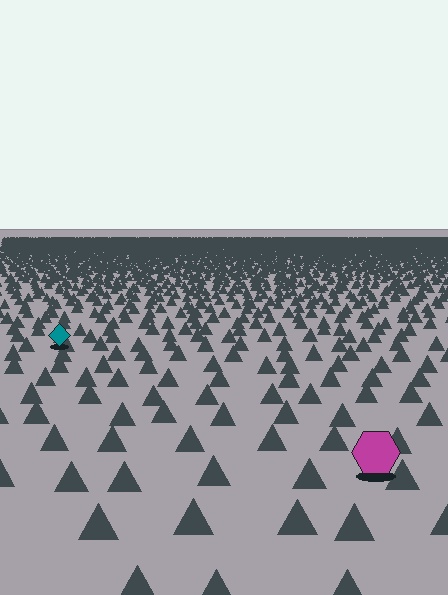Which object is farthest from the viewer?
The teal diamond is farthest from the viewer. It appears smaller and the ground texture around it is denser.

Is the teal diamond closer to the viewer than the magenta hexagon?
No. The magenta hexagon is closer — you can tell from the texture gradient: the ground texture is coarser near it.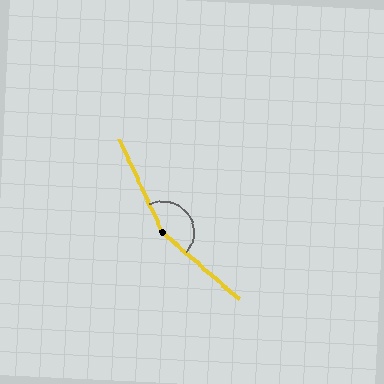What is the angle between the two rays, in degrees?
Approximately 156 degrees.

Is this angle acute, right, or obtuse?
It is obtuse.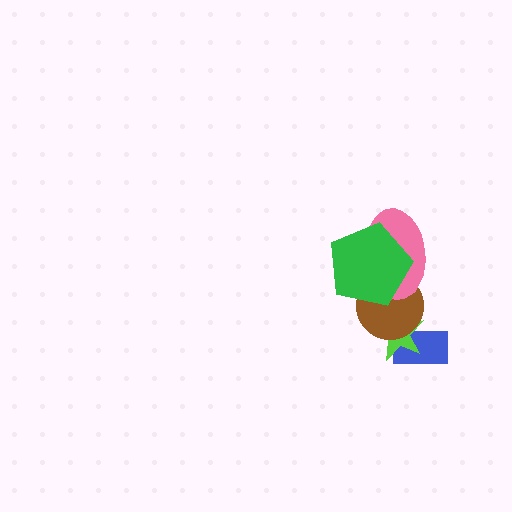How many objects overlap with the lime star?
2 objects overlap with the lime star.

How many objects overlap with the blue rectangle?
2 objects overlap with the blue rectangle.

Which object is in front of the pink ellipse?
The green pentagon is in front of the pink ellipse.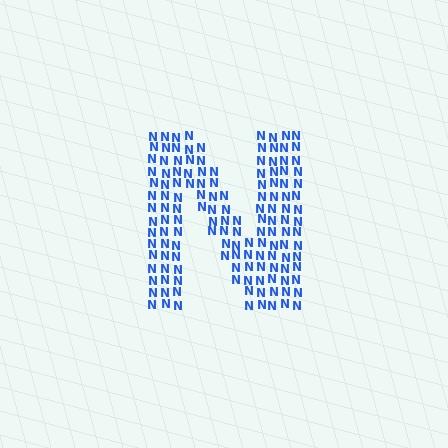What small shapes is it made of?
It is made of small letter N's.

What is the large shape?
The large shape is the letter N.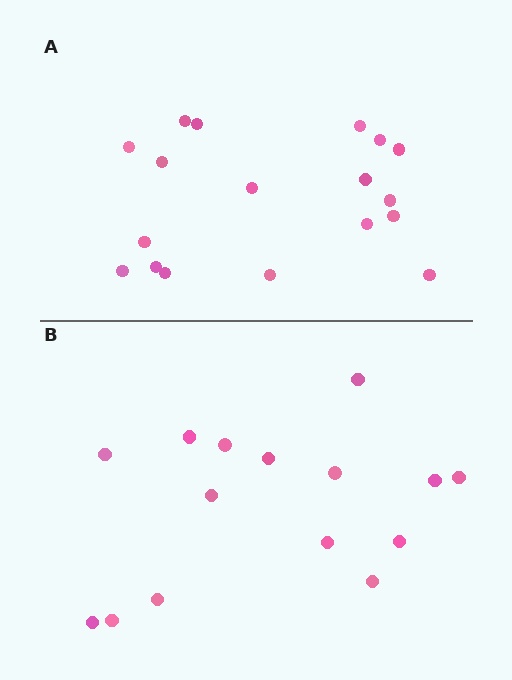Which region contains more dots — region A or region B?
Region A (the top region) has more dots.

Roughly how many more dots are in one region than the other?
Region A has just a few more — roughly 2 or 3 more dots than region B.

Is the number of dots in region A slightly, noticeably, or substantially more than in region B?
Region A has only slightly more — the two regions are fairly close. The ratio is roughly 1.2 to 1.